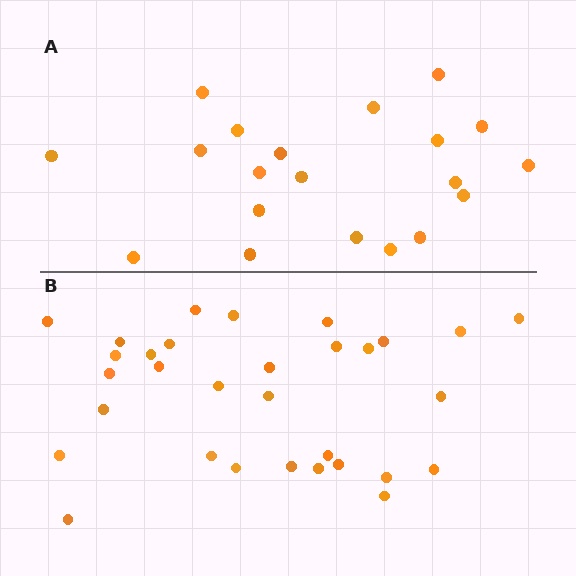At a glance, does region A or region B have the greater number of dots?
Region B (the bottom region) has more dots.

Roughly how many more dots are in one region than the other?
Region B has roughly 12 or so more dots than region A.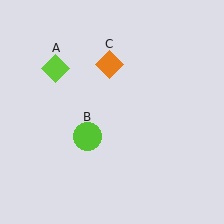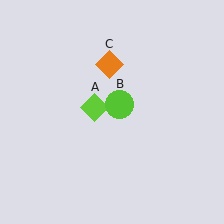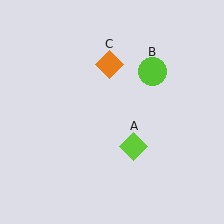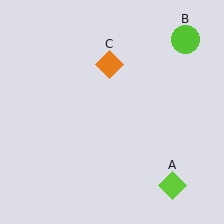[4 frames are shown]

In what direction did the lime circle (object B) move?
The lime circle (object B) moved up and to the right.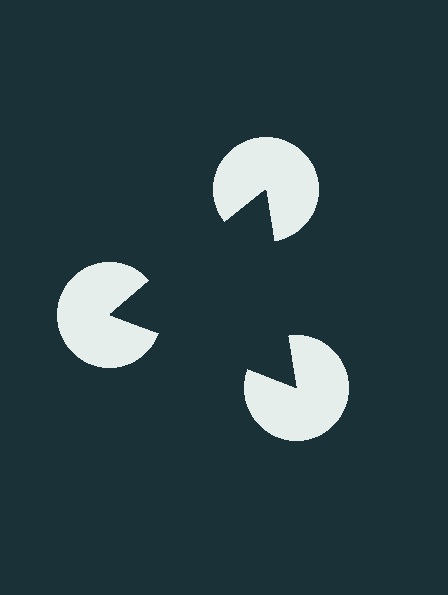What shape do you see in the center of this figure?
An illusory triangle — its edges are inferred from the aligned wedge cuts in the pac-man discs, not physically drawn.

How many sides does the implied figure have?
3 sides.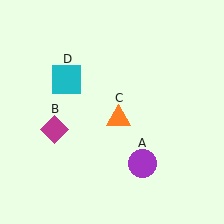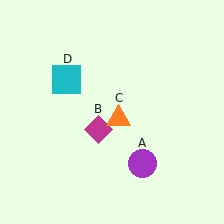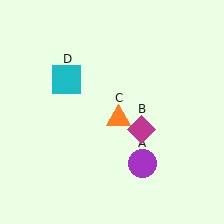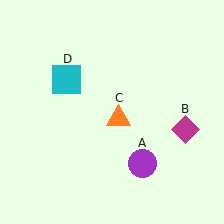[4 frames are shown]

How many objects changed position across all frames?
1 object changed position: magenta diamond (object B).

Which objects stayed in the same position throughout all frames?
Purple circle (object A) and orange triangle (object C) and cyan square (object D) remained stationary.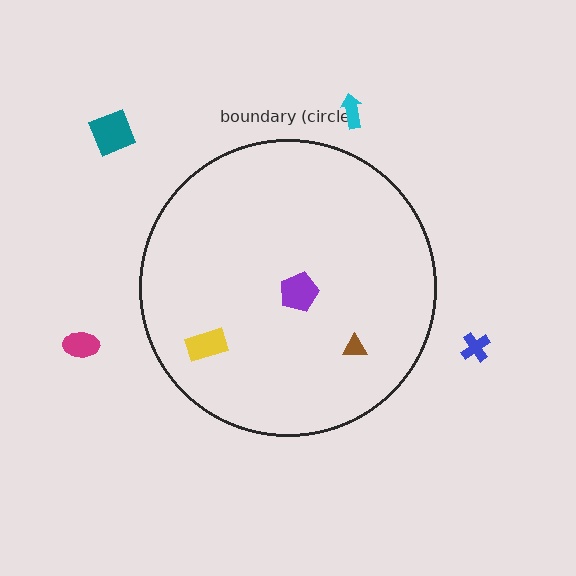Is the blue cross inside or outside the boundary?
Outside.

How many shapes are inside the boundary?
3 inside, 4 outside.